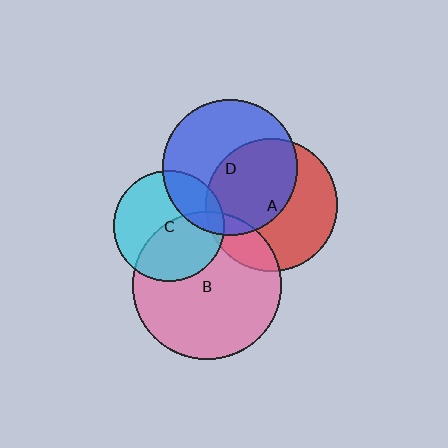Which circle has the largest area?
Circle B (pink).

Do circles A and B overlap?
Yes.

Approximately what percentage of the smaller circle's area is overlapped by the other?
Approximately 15%.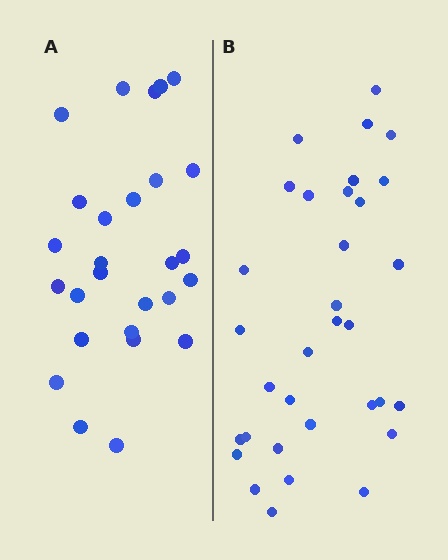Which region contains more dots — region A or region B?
Region B (the right region) has more dots.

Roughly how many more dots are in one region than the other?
Region B has about 6 more dots than region A.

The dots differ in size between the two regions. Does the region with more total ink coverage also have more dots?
No. Region A has more total ink coverage because its dots are larger, but region B actually contains more individual dots. Total area can be misleading — the number of items is what matters here.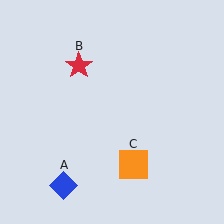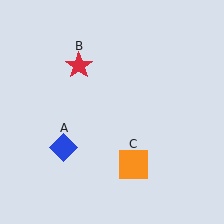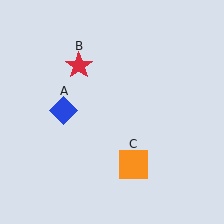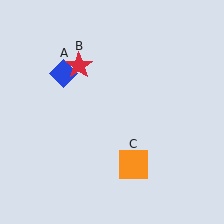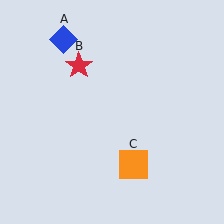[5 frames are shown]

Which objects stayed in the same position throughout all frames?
Red star (object B) and orange square (object C) remained stationary.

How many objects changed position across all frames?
1 object changed position: blue diamond (object A).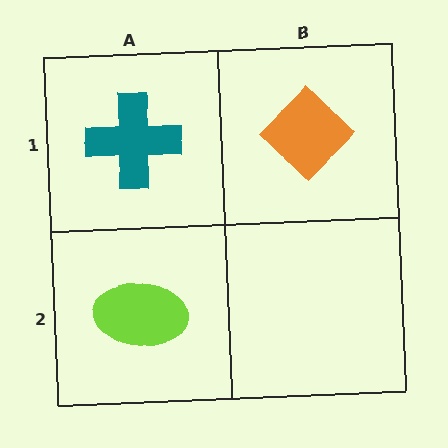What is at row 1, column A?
A teal cross.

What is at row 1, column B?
An orange diamond.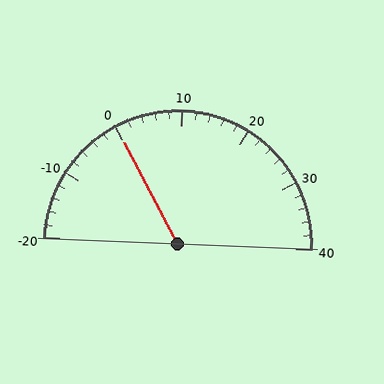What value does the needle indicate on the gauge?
The needle indicates approximately 0.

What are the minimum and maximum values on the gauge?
The gauge ranges from -20 to 40.